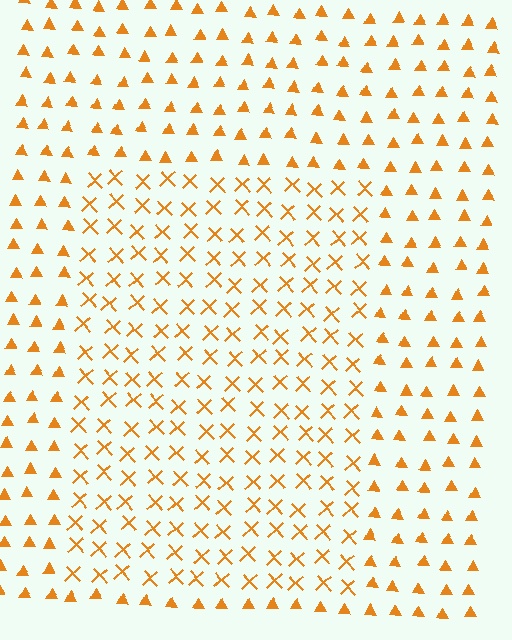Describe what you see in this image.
The image is filled with small orange elements arranged in a uniform grid. A rectangle-shaped region contains X marks, while the surrounding area contains triangles. The boundary is defined purely by the change in element shape.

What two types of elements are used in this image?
The image uses X marks inside the rectangle region and triangles outside it.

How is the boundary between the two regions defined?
The boundary is defined by a change in element shape: X marks inside vs. triangles outside. All elements share the same color and spacing.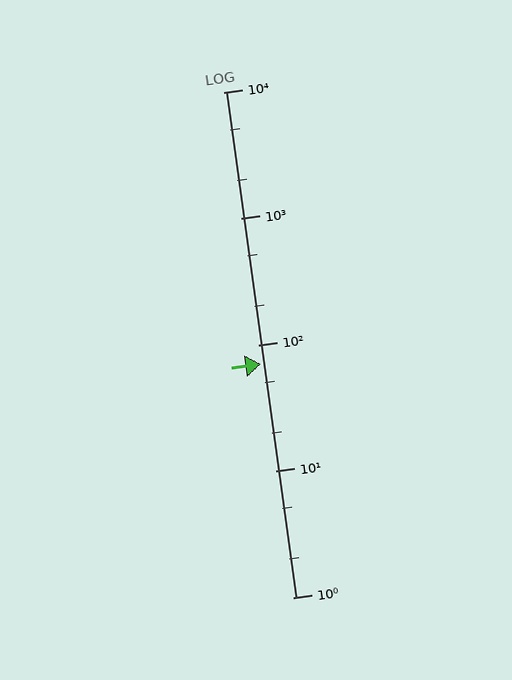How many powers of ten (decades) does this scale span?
The scale spans 4 decades, from 1 to 10000.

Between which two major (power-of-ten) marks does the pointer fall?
The pointer is between 10 and 100.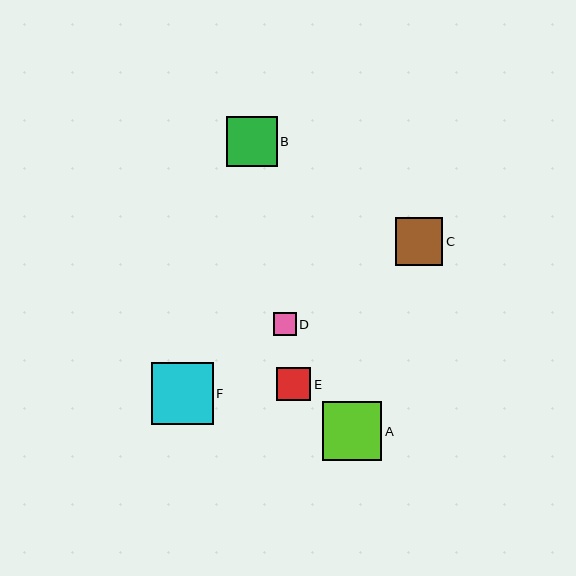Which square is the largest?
Square F is the largest with a size of approximately 62 pixels.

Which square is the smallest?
Square D is the smallest with a size of approximately 23 pixels.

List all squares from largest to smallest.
From largest to smallest: F, A, B, C, E, D.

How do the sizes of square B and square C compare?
Square B and square C are approximately the same size.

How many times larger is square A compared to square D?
Square A is approximately 2.6 times the size of square D.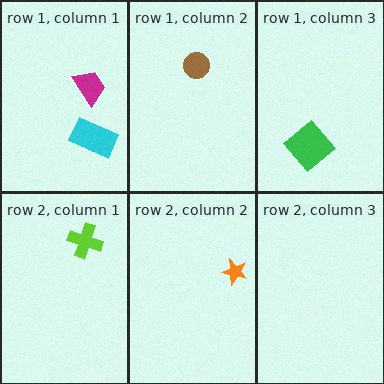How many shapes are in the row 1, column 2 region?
1.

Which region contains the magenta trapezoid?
The row 1, column 1 region.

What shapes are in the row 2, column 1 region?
The lime cross.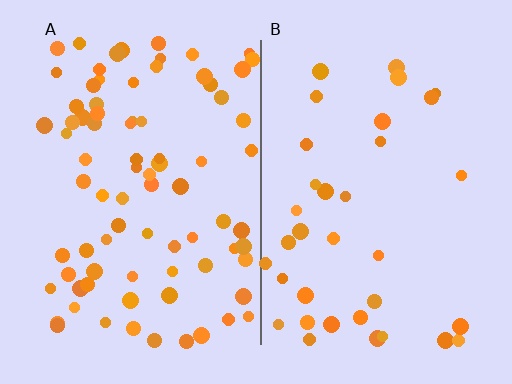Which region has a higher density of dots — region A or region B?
A (the left).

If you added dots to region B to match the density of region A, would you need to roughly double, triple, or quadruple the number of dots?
Approximately double.